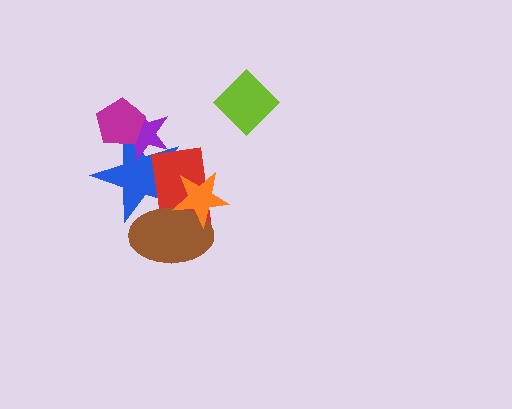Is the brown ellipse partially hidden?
Yes, it is partially covered by another shape.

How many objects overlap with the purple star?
2 objects overlap with the purple star.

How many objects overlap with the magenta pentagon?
2 objects overlap with the magenta pentagon.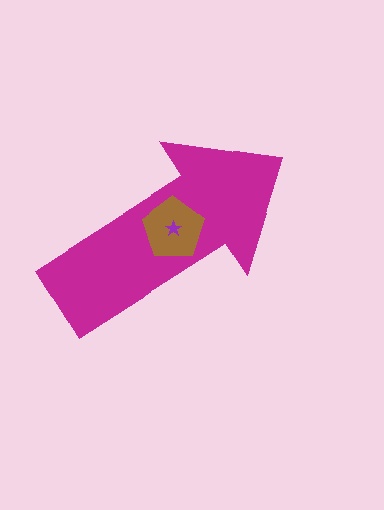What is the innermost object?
The purple star.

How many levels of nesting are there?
3.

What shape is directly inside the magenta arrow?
The brown pentagon.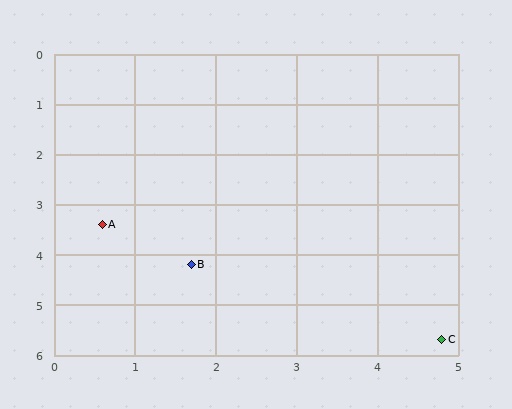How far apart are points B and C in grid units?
Points B and C are about 3.4 grid units apart.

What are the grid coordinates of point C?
Point C is at approximately (4.8, 5.7).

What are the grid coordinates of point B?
Point B is at approximately (1.7, 4.2).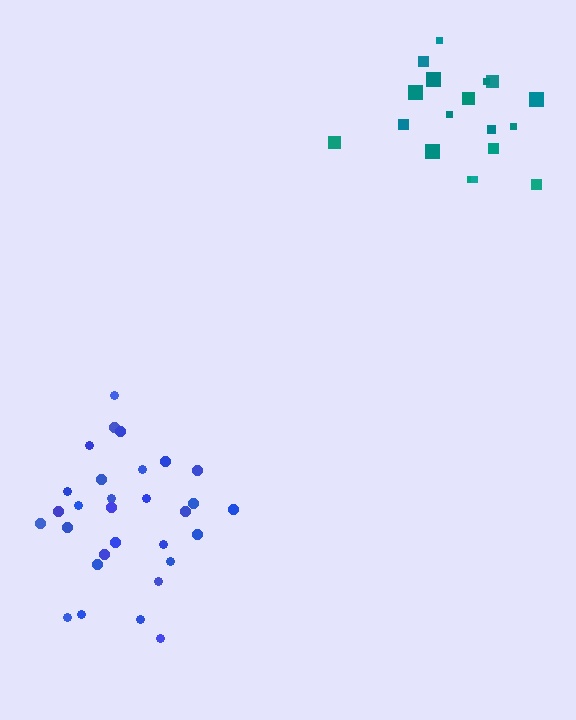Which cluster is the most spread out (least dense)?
Teal.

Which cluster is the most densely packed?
Blue.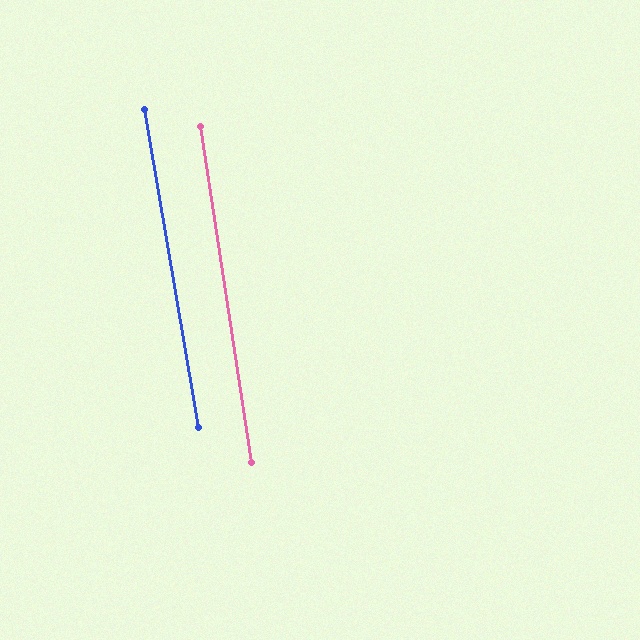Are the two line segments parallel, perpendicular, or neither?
Parallel — their directions differ by only 0.9°.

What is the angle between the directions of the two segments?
Approximately 1 degree.